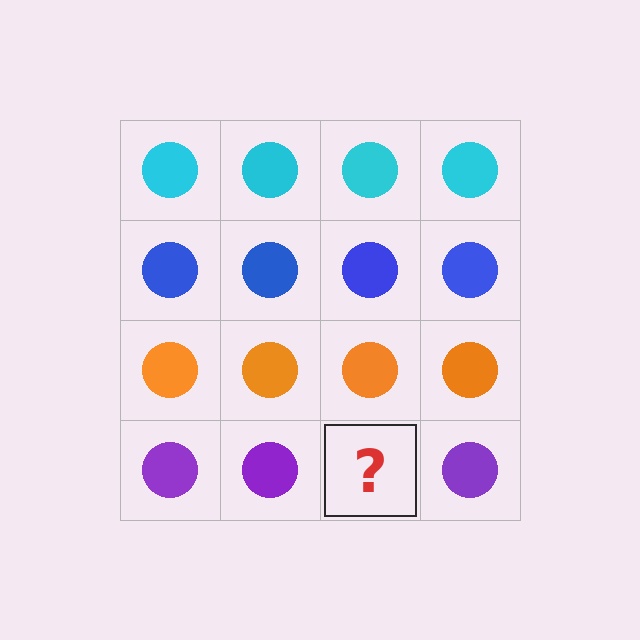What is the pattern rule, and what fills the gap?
The rule is that each row has a consistent color. The gap should be filled with a purple circle.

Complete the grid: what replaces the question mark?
The question mark should be replaced with a purple circle.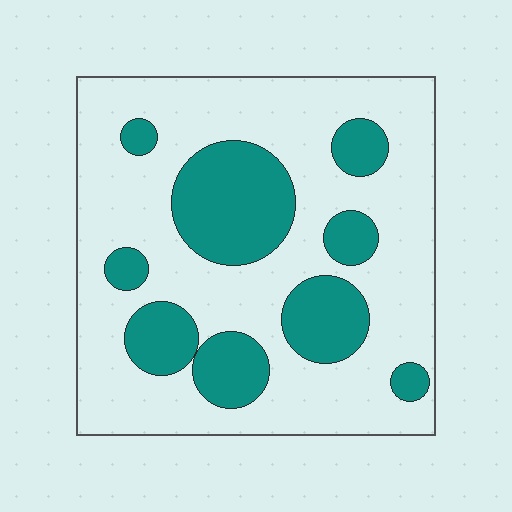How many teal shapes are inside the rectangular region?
9.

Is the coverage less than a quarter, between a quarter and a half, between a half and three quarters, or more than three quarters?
Between a quarter and a half.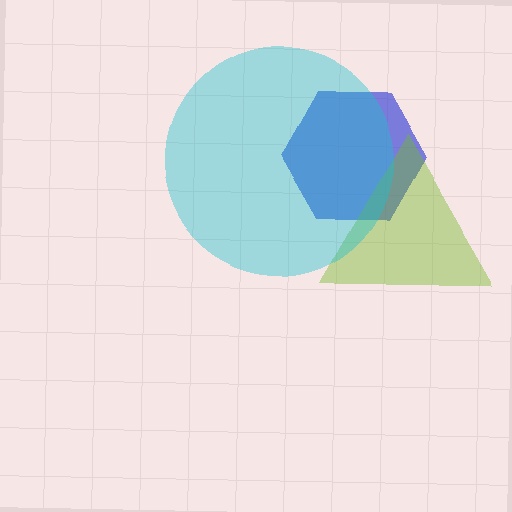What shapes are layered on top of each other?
The layered shapes are: a blue hexagon, a lime triangle, a cyan circle.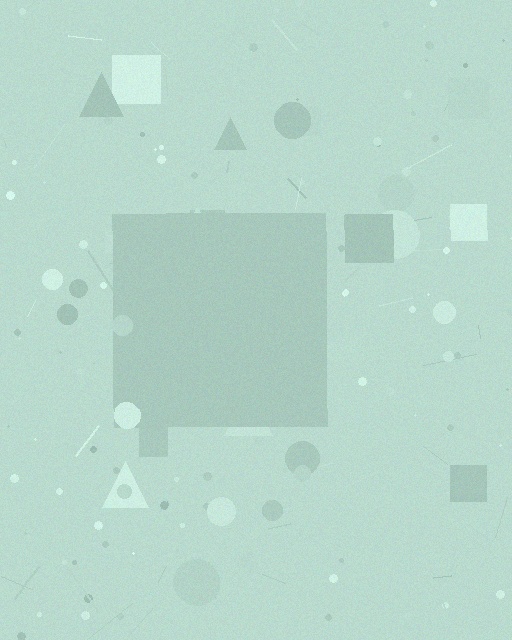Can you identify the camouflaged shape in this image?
The camouflaged shape is a square.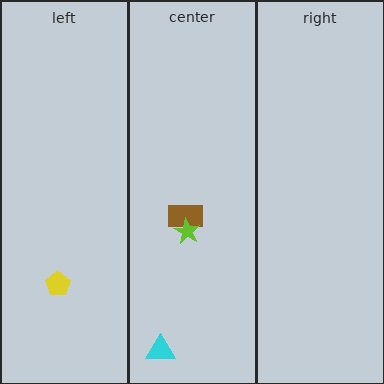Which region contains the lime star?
The center region.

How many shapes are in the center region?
3.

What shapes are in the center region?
The brown rectangle, the lime star, the cyan triangle.